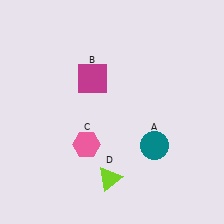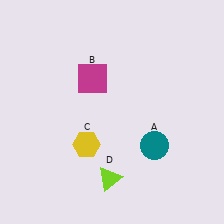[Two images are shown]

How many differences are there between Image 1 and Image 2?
There is 1 difference between the two images.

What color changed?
The hexagon (C) changed from pink in Image 1 to yellow in Image 2.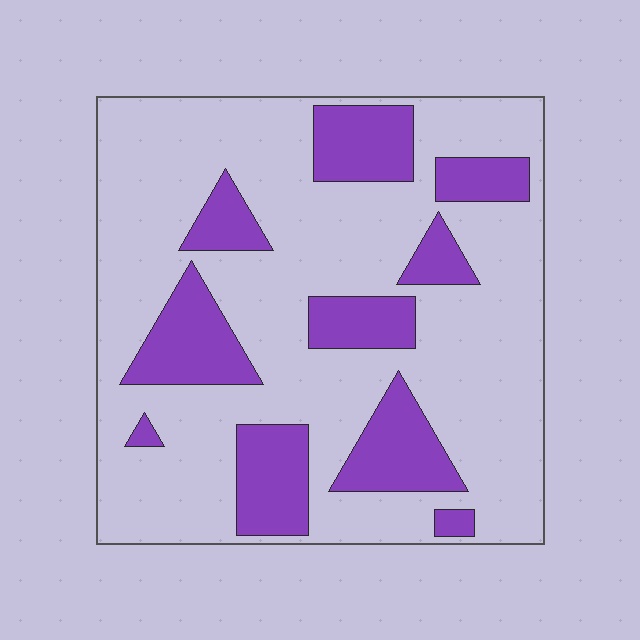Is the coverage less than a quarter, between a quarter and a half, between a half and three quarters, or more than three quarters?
Between a quarter and a half.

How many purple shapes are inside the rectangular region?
10.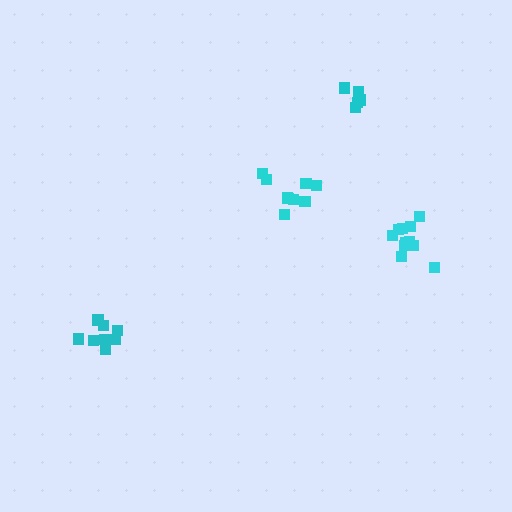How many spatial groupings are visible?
There are 4 spatial groupings.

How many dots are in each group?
Group 1: 9 dots, Group 2: 8 dots, Group 3: 11 dots, Group 4: 6 dots (34 total).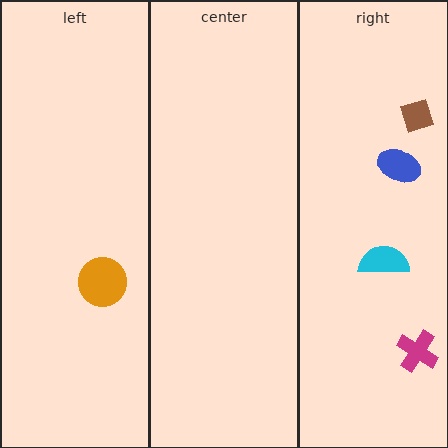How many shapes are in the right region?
4.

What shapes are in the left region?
The orange circle.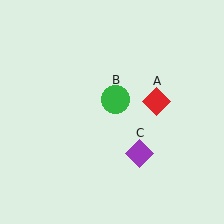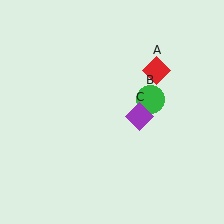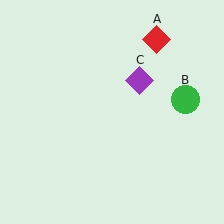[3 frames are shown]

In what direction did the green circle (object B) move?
The green circle (object B) moved right.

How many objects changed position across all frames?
3 objects changed position: red diamond (object A), green circle (object B), purple diamond (object C).